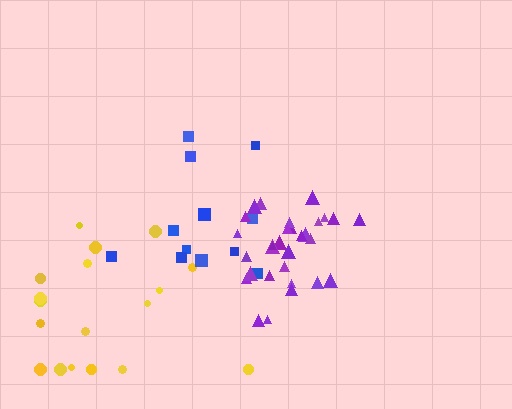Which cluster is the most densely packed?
Purple.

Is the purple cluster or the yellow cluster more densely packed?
Purple.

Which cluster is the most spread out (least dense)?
Yellow.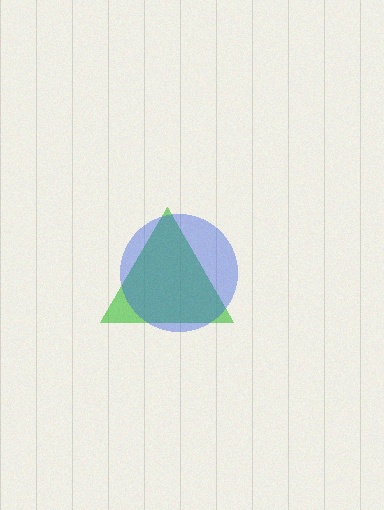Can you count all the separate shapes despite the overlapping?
Yes, there are 2 separate shapes.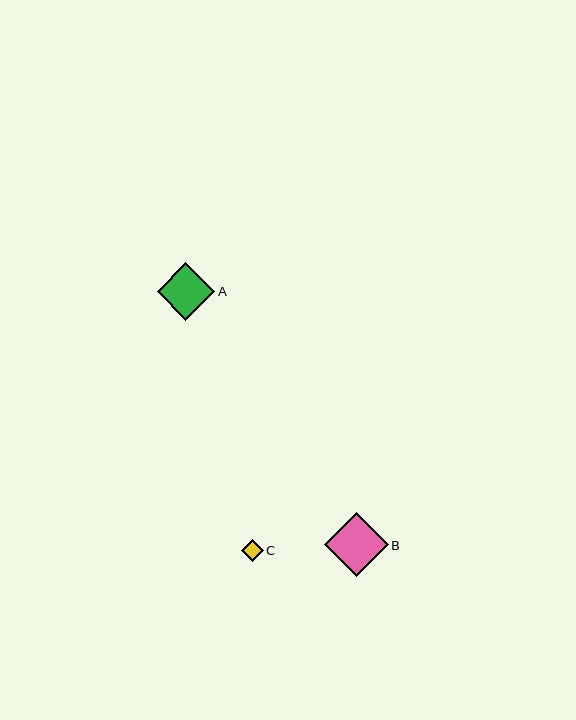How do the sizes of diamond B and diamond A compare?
Diamond B and diamond A are approximately the same size.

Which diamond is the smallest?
Diamond C is the smallest with a size of approximately 22 pixels.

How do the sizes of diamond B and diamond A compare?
Diamond B and diamond A are approximately the same size.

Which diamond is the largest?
Diamond B is the largest with a size of approximately 63 pixels.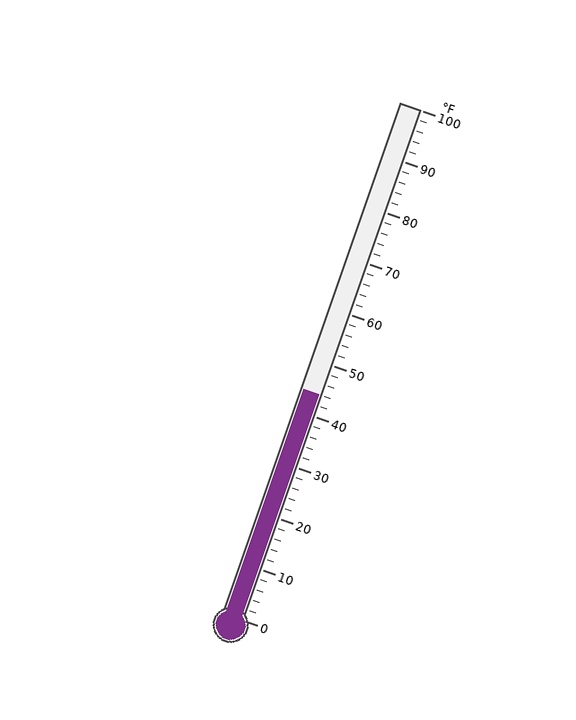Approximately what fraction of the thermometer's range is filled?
The thermometer is filled to approximately 45% of its range.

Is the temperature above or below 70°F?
The temperature is below 70°F.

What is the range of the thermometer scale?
The thermometer scale ranges from 0°F to 100°F.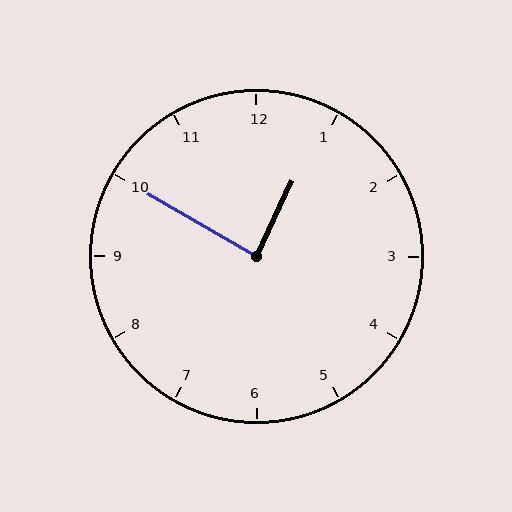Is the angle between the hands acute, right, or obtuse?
It is right.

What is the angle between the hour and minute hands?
Approximately 85 degrees.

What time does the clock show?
12:50.